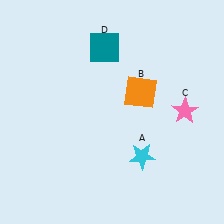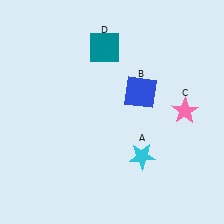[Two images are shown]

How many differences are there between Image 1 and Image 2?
There is 1 difference between the two images.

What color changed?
The square (B) changed from orange in Image 1 to blue in Image 2.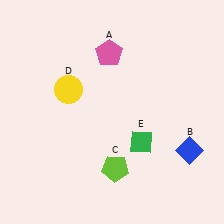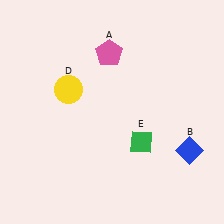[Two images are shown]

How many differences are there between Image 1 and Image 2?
There is 1 difference between the two images.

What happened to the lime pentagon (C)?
The lime pentagon (C) was removed in Image 2. It was in the bottom-right area of Image 1.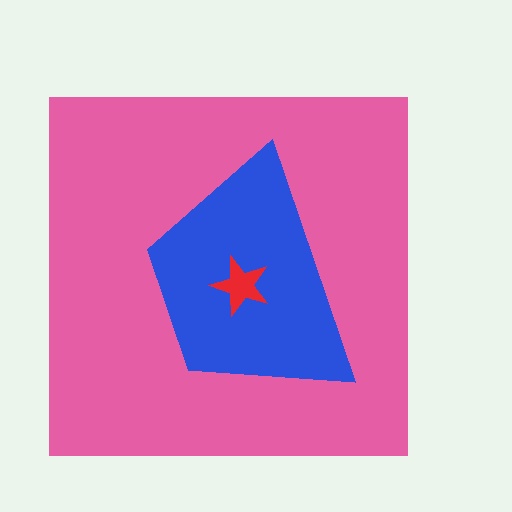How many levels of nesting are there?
3.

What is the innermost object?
The red star.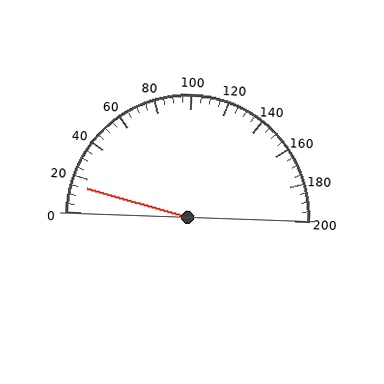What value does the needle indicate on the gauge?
The needle indicates approximately 15.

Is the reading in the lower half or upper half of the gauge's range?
The reading is in the lower half of the range (0 to 200).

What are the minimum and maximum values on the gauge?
The gauge ranges from 0 to 200.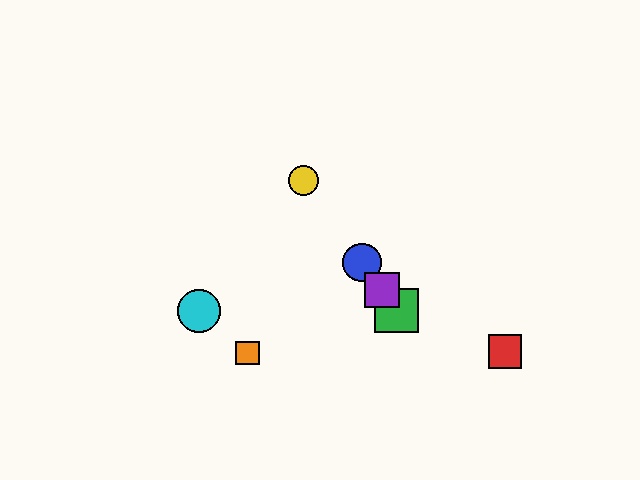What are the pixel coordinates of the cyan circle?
The cyan circle is at (199, 311).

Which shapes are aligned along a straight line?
The blue circle, the green square, the yellow circle, the purple square are aligned along a straight line.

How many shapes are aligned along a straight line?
4 shapes (the blue circle, the green square, the yellow circle, the purple square) are aligned along a straight line.